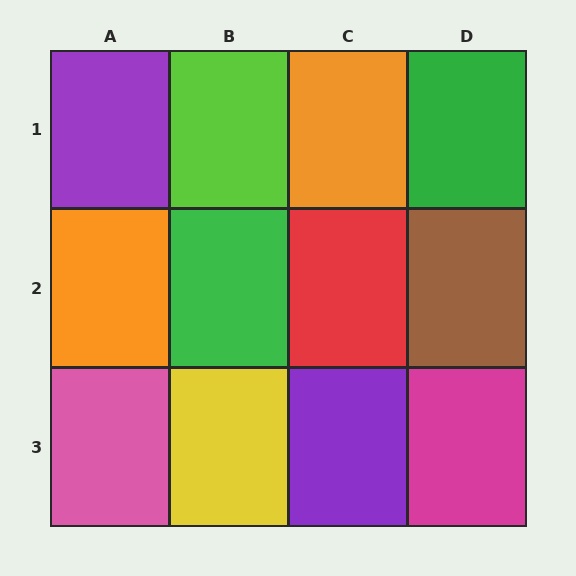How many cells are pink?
1 cell is pink.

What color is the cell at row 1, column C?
Orange.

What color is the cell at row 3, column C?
Purple.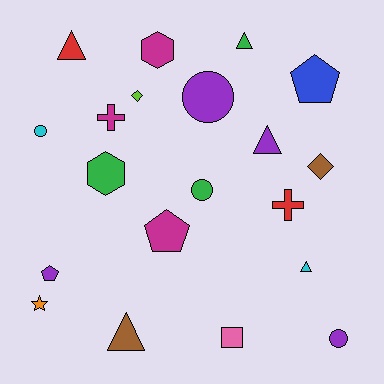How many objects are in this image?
There are 20 objects.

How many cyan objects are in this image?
There are 2 cyan objects.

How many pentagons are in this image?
There are 3 pentagons.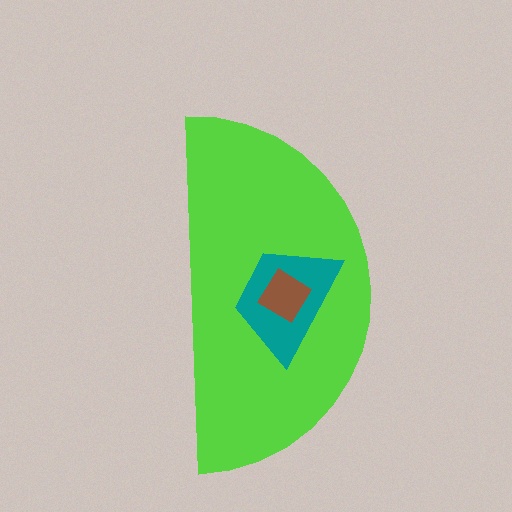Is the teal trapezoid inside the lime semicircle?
Yes.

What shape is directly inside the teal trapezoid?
The brown diamond.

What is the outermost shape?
The lime semicircle.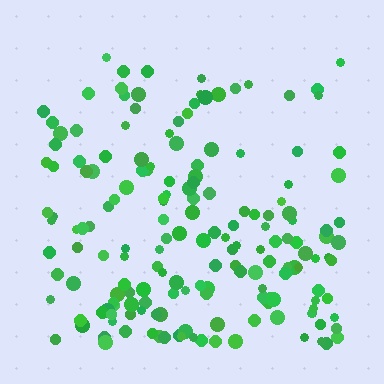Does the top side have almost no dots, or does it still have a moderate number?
Still a moderate number, just noticeably fewer than the bottom.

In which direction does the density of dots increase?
From top to bottom, with the bottom side densest.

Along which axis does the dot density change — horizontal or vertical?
Vertical.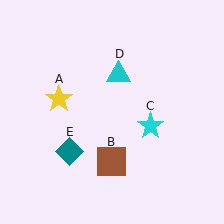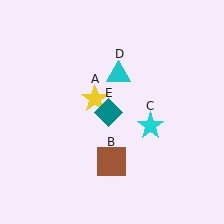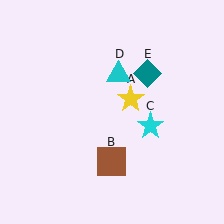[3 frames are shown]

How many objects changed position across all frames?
2 objects changed position: yellow star (object A), teal diamond (object E).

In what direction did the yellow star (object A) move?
The yellow star (object A) moved right.